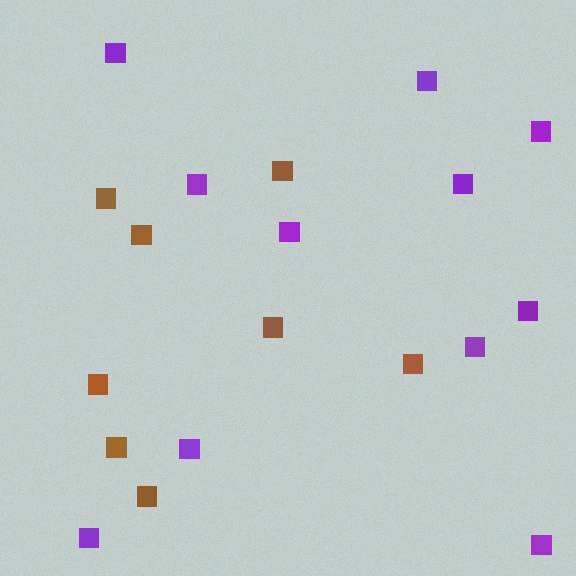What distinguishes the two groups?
There are 2 groups: one group of purple squares (11) and one group of brown squares (8).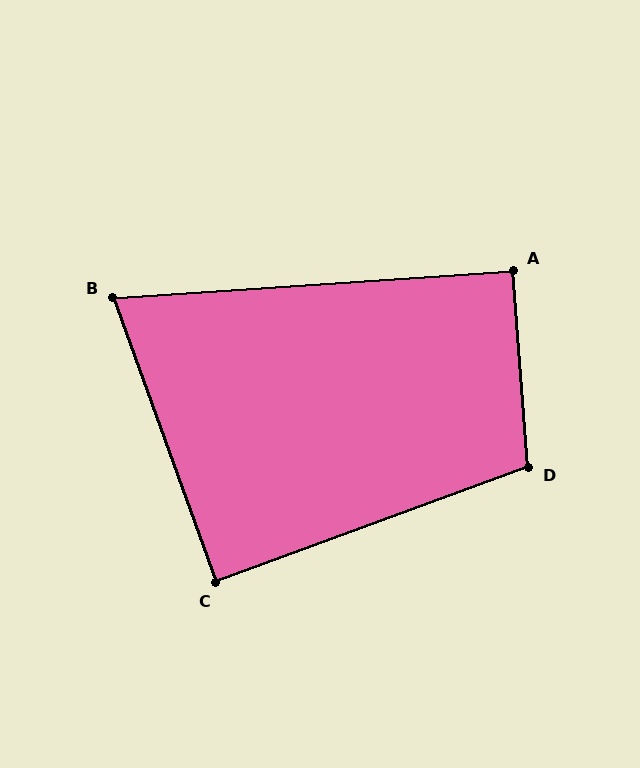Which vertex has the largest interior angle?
D, at approximately 106 degrees.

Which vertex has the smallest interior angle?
B, at approximately 74 degrees.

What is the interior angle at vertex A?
Approximately 90 degrees (approximately right).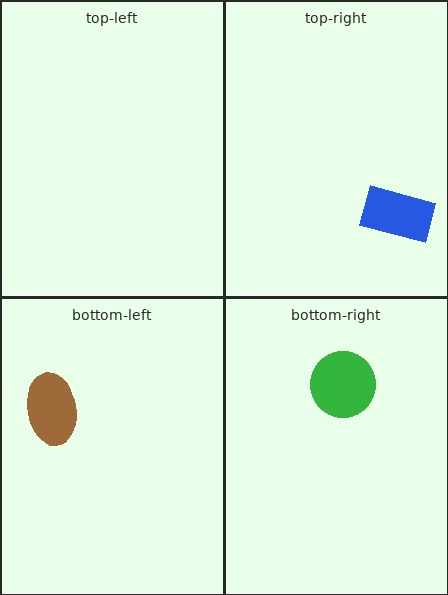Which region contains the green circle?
The bottom-right region.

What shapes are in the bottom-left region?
The brown ellipse.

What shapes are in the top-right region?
The blue rectangle.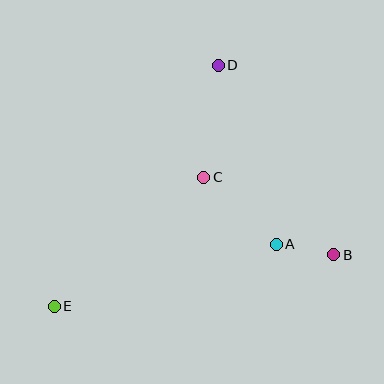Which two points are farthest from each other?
Points D and E are farthest from each other.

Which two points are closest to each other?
Points A and B are closest to each other.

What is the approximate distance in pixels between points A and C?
The distance between A and C is approximately 99 pixels.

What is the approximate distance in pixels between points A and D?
The distance between A and D is approximately 188 pixels.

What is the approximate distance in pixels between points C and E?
The distance between C and E is approximately 197 pixels.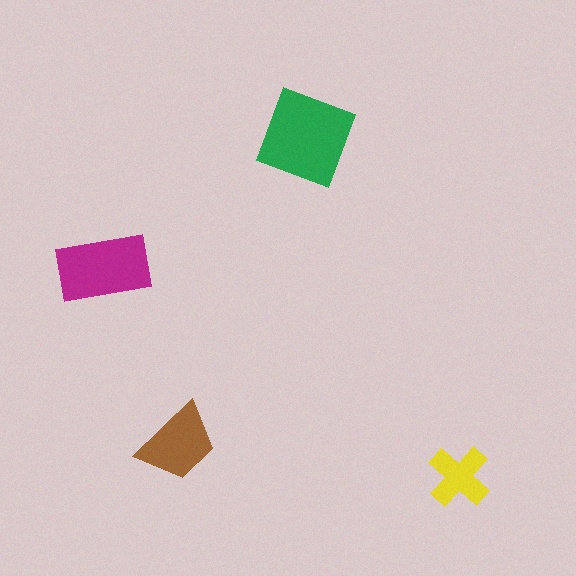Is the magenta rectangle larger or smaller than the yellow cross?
Larger.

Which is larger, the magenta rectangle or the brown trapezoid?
The magenta rectangle.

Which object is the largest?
The green square.